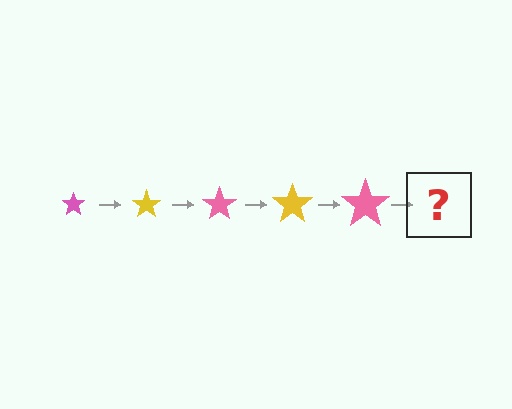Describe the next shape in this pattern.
It should be a yellow star, larger than the previous one.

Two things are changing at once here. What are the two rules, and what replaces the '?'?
The two rules are that the star grows larger each step and the color cycles through pink and yellow. The '?' should be a yellow star, larger than the previous one.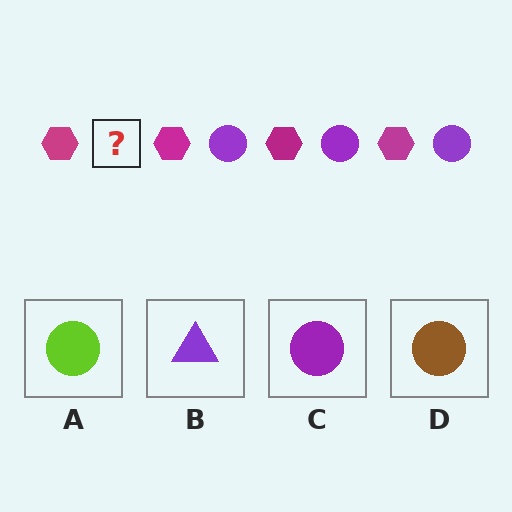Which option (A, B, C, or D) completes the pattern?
C.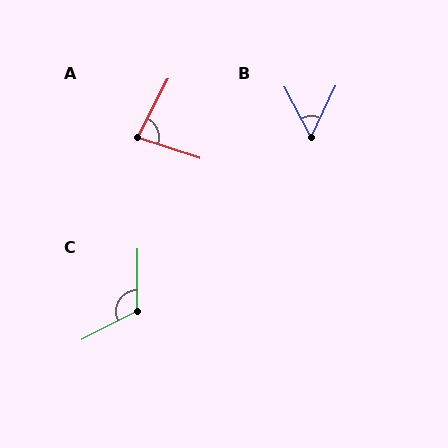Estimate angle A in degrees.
Approximately 81 degrees.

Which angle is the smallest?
B, at approximately 53 degrees.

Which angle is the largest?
C, at approximately 118 degrees.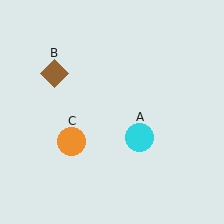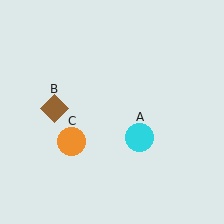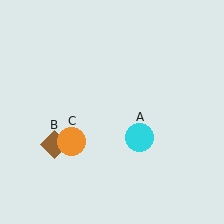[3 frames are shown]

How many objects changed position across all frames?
1 object changed position: brown diamond (object B).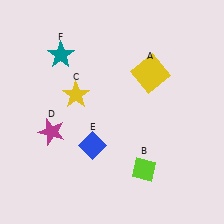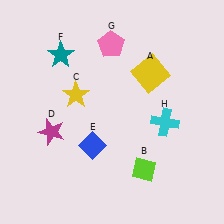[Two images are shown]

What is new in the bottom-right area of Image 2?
A cyan cross (H) was added in the bottom-right area of Image 2.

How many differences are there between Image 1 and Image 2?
There are 2 differences between the two images.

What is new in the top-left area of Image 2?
A pink pentagon (G) was added in the top-left area of Image 2.